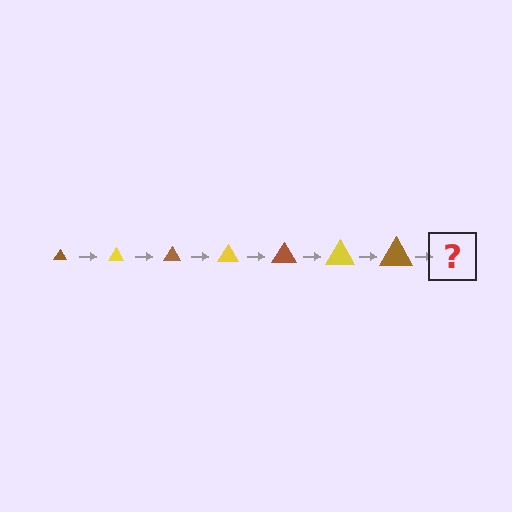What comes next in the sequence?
The next element should be a yellow triangle, larger than the previous one.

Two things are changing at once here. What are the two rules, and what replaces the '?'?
The two rules are that the triangle grows larger each step and the color cycles through brown and yellow. The '?' should be a yellow triangle, larger than the previous one.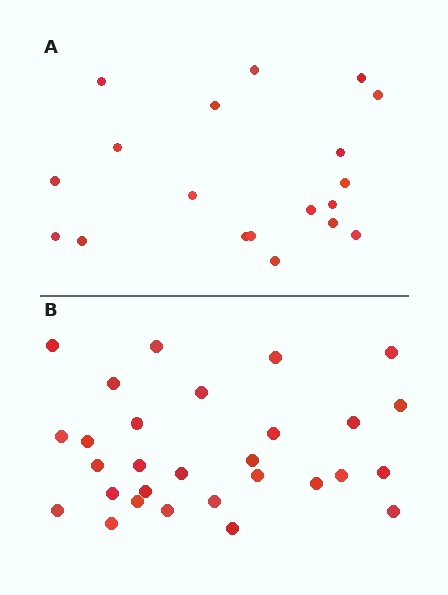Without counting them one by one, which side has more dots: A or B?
Region B (the bottom region) has more dots.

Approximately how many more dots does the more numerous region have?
Region B has roughly 10 or so more dots than region A.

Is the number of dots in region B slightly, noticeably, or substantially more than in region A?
Region B has substantially more. The ratio is roughly 1.5 to 1.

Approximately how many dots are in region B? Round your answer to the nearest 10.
About 30 dots. (The exact count is 29, which rounds to 30.)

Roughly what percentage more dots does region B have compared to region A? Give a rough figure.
About 55% more.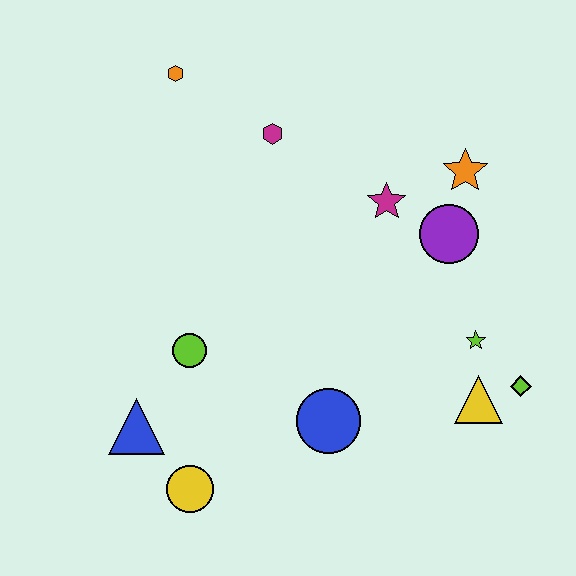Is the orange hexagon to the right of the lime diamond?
No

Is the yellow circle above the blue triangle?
No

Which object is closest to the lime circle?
The blue triangle is closest to the lime circle.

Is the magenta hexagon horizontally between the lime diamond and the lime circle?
Yes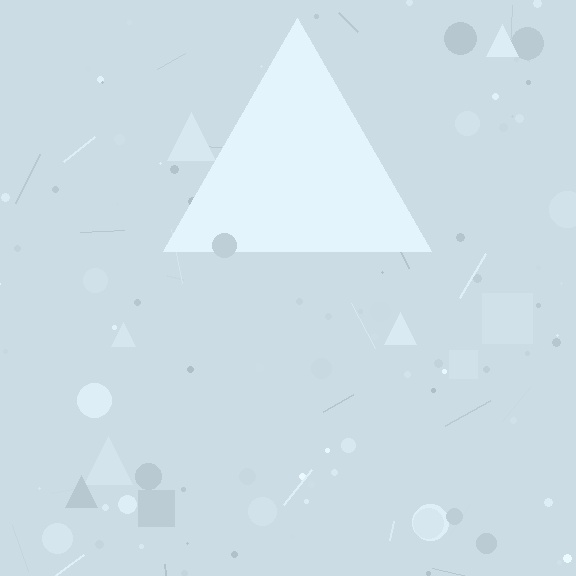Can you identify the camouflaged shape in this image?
The camouflaged shape is a triangle.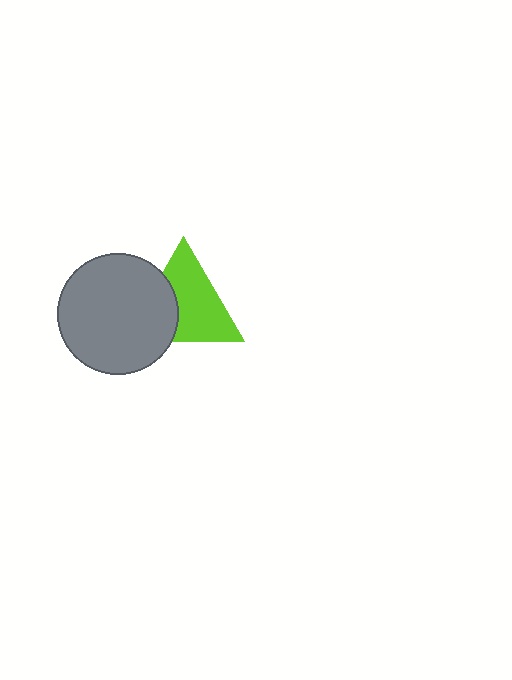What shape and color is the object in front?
The object in front is a gray circle.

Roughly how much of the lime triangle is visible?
Most of it is visible (roughly 65%).